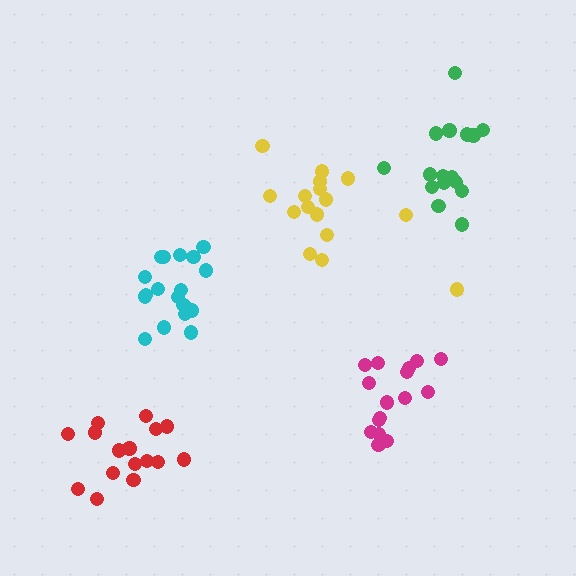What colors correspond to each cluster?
The clusters are colored: green, red, yellow, cyan, magenta.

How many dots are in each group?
Group 1: 16 dots, Group 2: 16 dots, Group 3: 16 dots, Group 4: 19 dots, Group 5: 16 dots (83 total).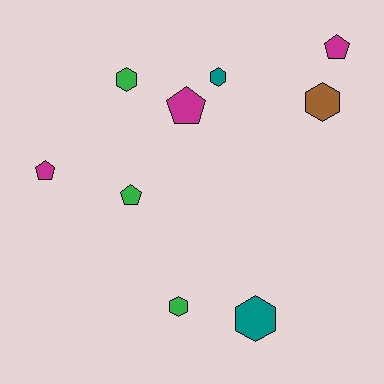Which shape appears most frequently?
Hexagon, with 5 objects.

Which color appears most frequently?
Magenta, with 3 objects.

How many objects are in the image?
There are 9 objects.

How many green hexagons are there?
There are 2 green hexagons.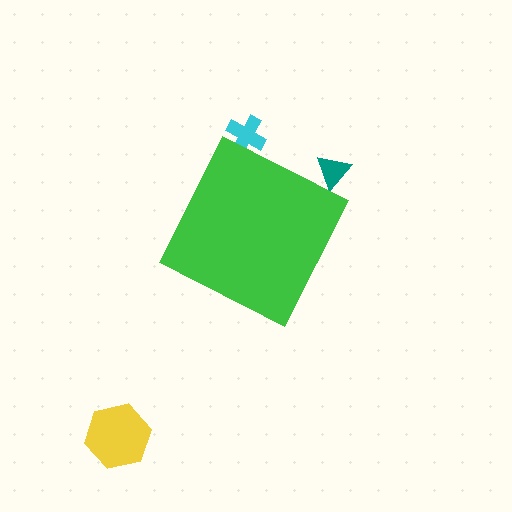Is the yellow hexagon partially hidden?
No, the yellow hexagon is fully visible.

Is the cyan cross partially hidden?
Yes, the cyan cross is partially hidden behind the green diamond.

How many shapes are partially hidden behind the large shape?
2 shapes are partially hidden.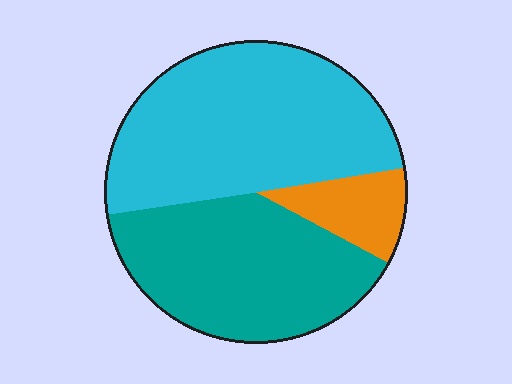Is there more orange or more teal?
Teal.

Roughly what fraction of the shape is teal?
Teal covers roughly 40% of the shape.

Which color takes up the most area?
Cyan, at roughly 50%.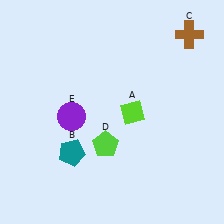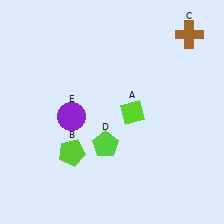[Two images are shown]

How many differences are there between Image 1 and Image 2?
There is 1 difference between the two images.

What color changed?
The pentagon (B) changed from teal in Image 1 to lime in Image 2.